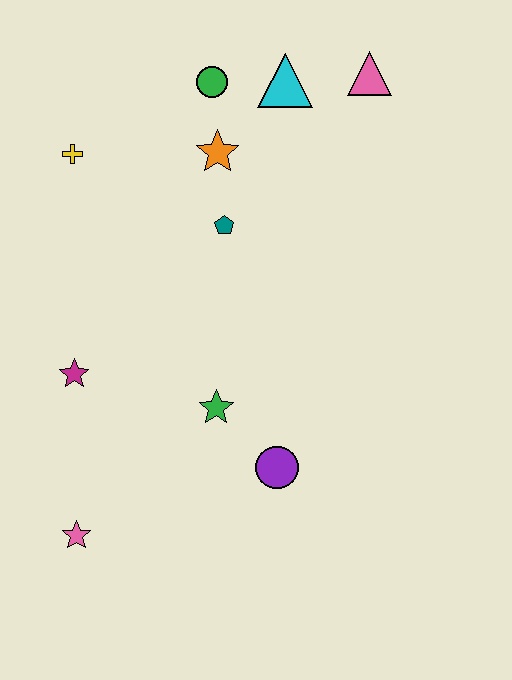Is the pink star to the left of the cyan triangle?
Yes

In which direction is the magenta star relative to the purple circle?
The magenta star is to the left of the purple circle.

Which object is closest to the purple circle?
The green star is closest to the purple circle.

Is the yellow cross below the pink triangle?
Yes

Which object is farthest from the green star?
The pink triangle is farthest from the green star.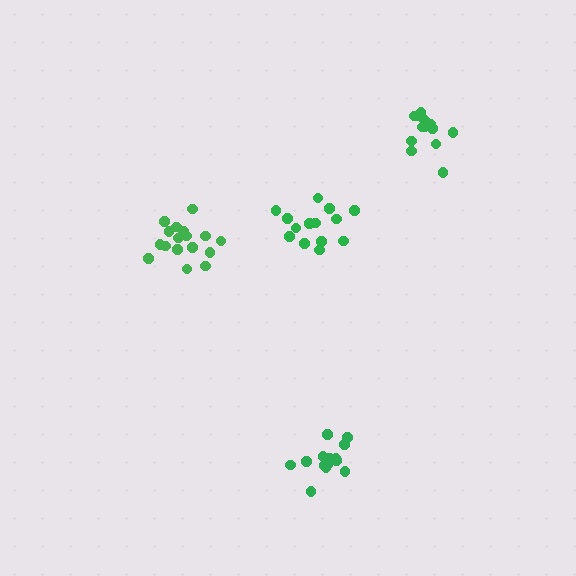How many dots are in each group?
Group 1: 14 dots, Group 2: 14 dots, Group 3: 17 dots, Group 4: 14 dots (59 total).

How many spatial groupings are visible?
There are 4 spatial groupings.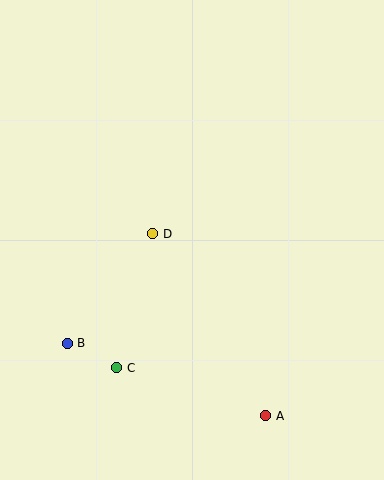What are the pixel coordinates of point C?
Point C is at (117, 368).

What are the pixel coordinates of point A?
Point A is at (266, 416).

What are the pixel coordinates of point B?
Point B is at (67, 343).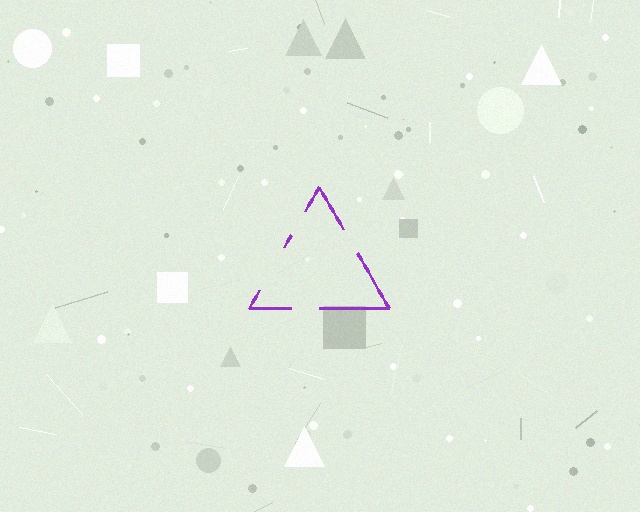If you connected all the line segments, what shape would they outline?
They would outline a triangle.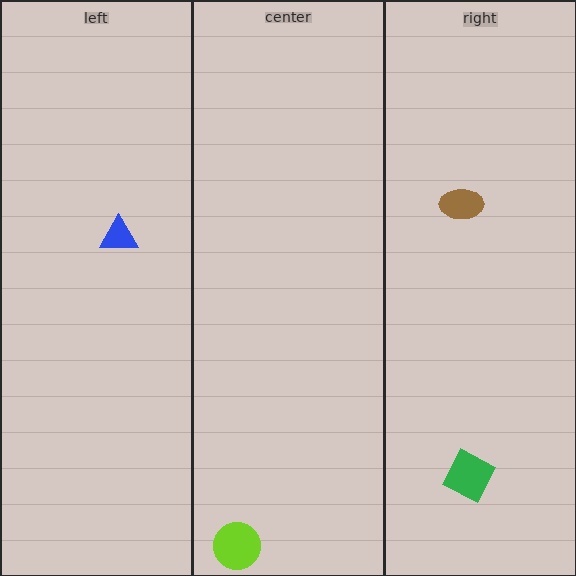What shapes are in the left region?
The blue triangle.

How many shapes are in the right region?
2.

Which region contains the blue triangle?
The left region.